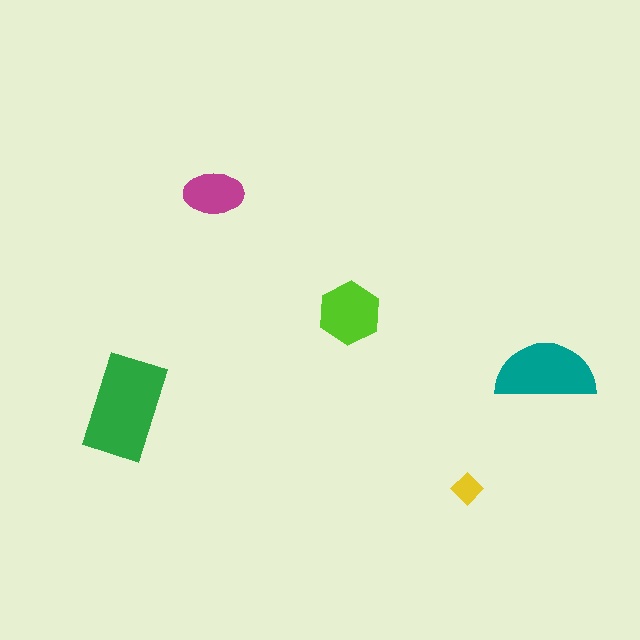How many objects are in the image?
There are 5 objects in the image.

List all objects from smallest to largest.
The yellow diamond, the magenta ellipse, the lime hexagon, the teal semicircle, the green rectangle.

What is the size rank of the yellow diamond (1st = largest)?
5th.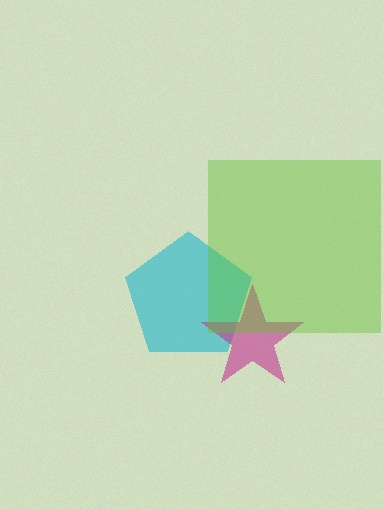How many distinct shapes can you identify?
There are 3 distinct shapes: a cyan pentagon, a magenta star, a lime square.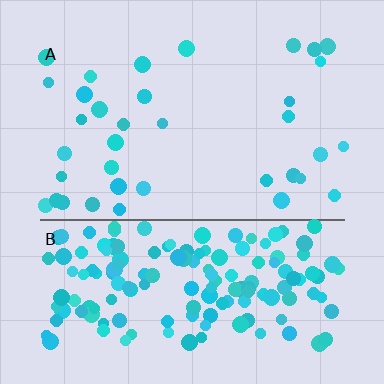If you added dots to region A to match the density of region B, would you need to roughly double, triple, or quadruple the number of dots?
Approximately quadruple.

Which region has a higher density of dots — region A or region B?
B (the bottom).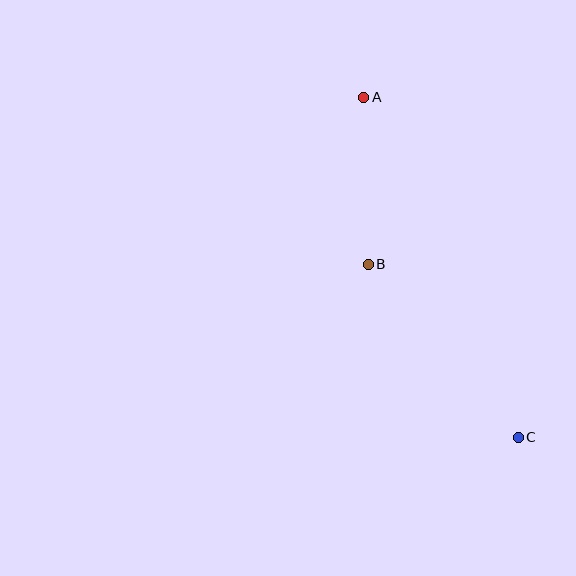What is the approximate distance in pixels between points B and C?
The distance between B and C is approximately 229 pixels.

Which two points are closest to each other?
Points A and B are closest to each other.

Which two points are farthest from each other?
Points A and C are farthest from each other.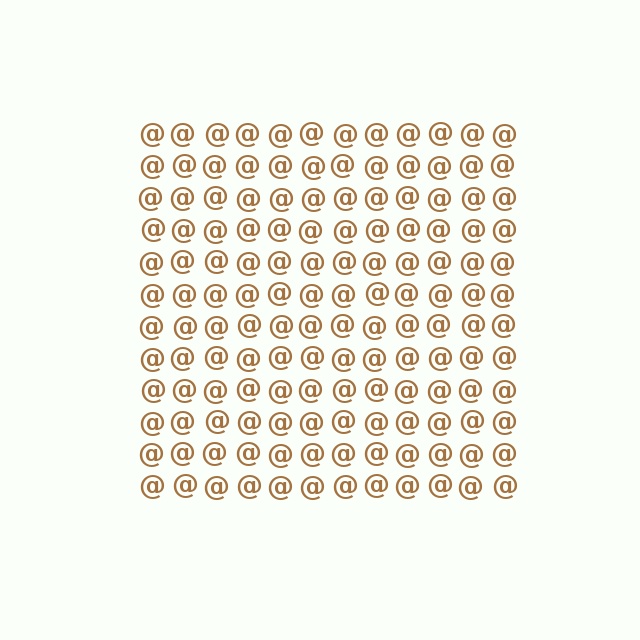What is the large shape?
The large shape is a square.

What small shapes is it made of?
It is made of small at signs.